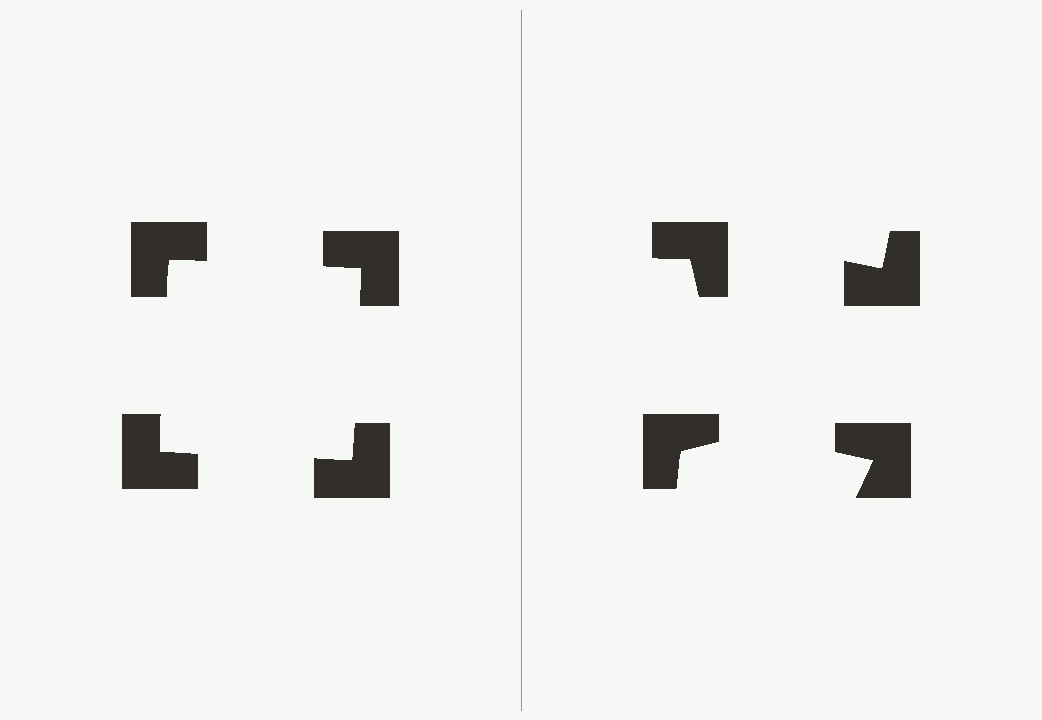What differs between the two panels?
The notched squares are positioned identically on both sides; only the wedge orientations differ. On the left they align to a square; on the right they are misaligned.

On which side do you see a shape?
An illusory square appears on the left side. On the right side the wedge cuts are rotated, so no coherent shape forms.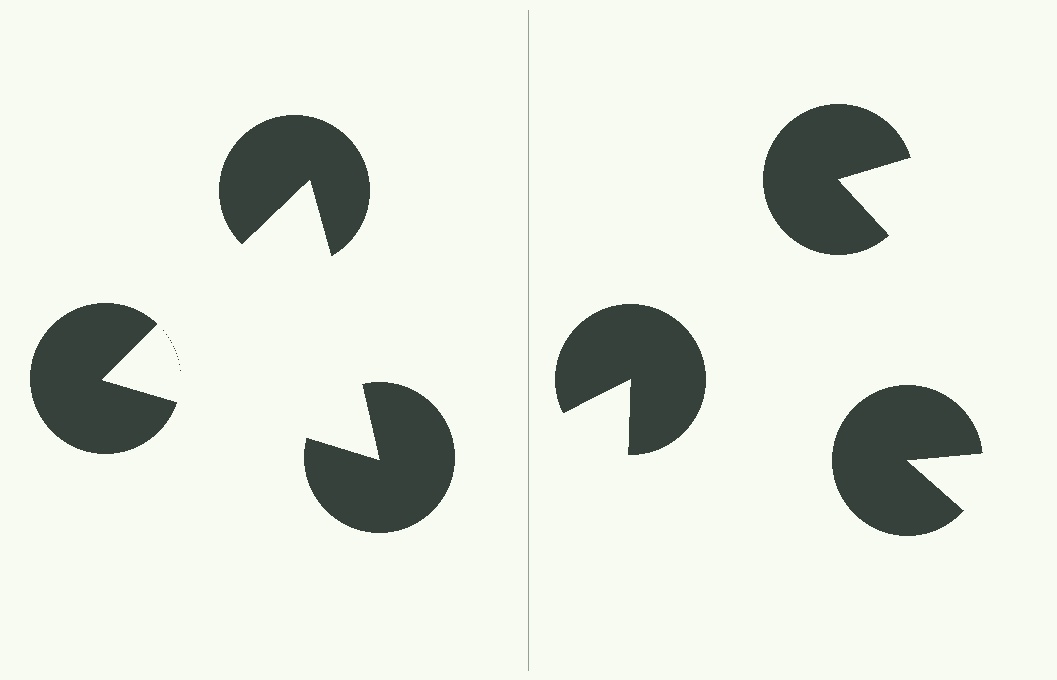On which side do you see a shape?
An illusory triangle appears on the left side. On the right side the wedge cuts are rotated, so no coherent shape forms.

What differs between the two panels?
The pac-man discs are positioned identically on both sides; only the wedge orientations differ. On the left they align to a triangle; on the right they are misaligned.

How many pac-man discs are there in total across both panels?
6 — 3 on each side.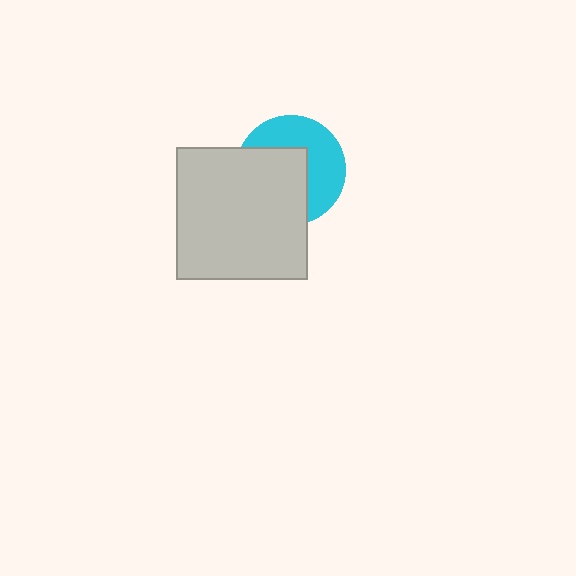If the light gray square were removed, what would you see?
You would see the complete cyan circle.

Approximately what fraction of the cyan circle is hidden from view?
Roughly 51% of the cyan circle is hidden behind the light gray square.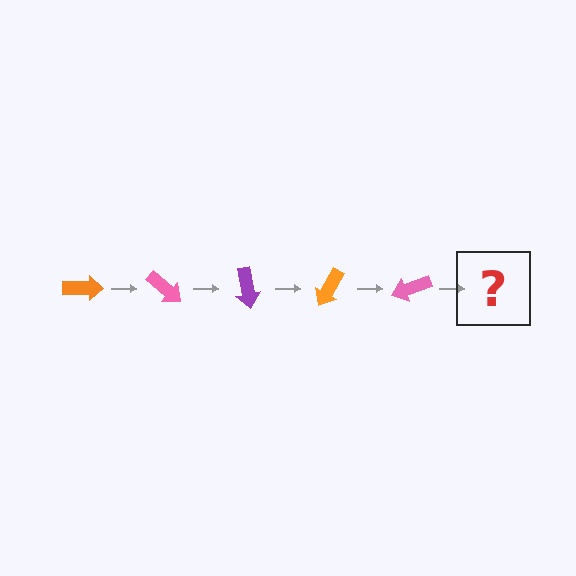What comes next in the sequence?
The next element should be a purple arrow, rotated 200 degrees from the start.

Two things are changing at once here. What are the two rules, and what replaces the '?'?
The two rules are that it rotates 40 degrees each step and the color cycles through orange, pink, and purple. The '?' should be a purple arrow, rotated 200 degrees from the start.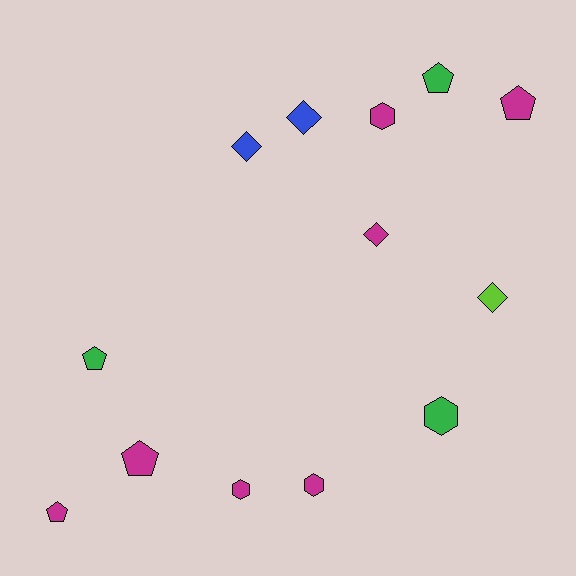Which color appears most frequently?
Magenta, with 7 objects.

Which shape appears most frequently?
Pentagon, with 5 objects.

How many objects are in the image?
There are 13 objects.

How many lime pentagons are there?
There are no lime pentagons.